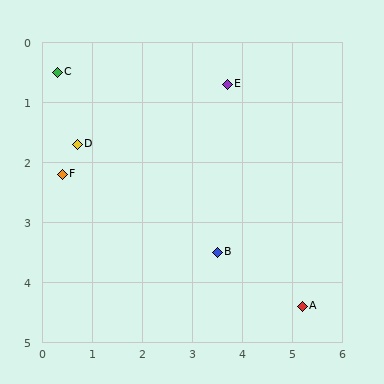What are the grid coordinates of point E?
Point E is at approximately (3.7, 0.7).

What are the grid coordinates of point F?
Point F is at approximately (0.4, 2.2).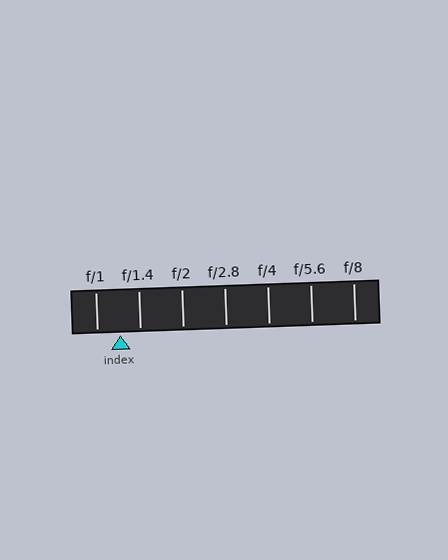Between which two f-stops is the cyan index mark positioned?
The index mark is between f/1 and f/1.4.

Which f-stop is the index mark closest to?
The index mark is closest to f/1.4.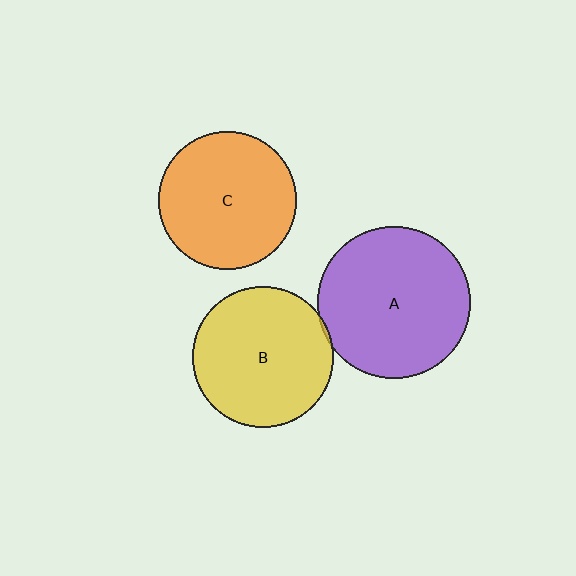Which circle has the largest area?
Circle A (purple).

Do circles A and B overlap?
Yes.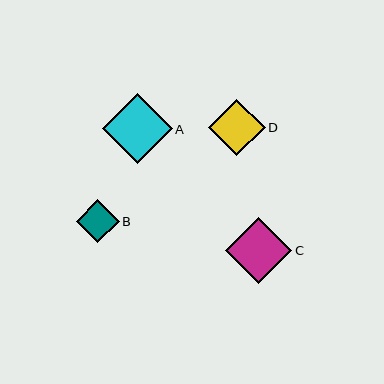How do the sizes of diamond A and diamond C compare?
Diamond A and diamond C are approximately the same size.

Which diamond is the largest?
Diamond A is the largest with a size of approximately 70 pixels.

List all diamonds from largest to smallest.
From largest to smallest: A, C, D, B.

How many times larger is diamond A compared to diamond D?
Diamond A is approximately 1.2 times the size of diamond D.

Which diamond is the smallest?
Diamond B is the smallest with a size of approximately 43 pixels.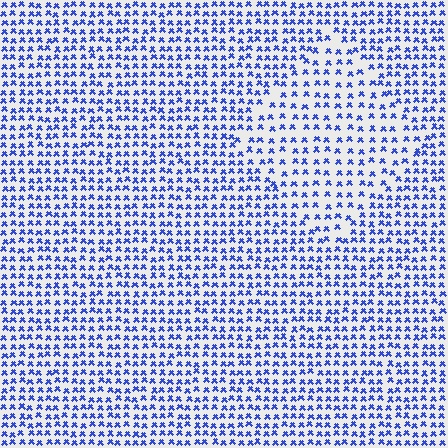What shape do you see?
I see a diamond.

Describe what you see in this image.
The image contains small blue elements arranged at two different densities. A diamond-shaped region is visible where the elements are less densely packed than the surrounding area.